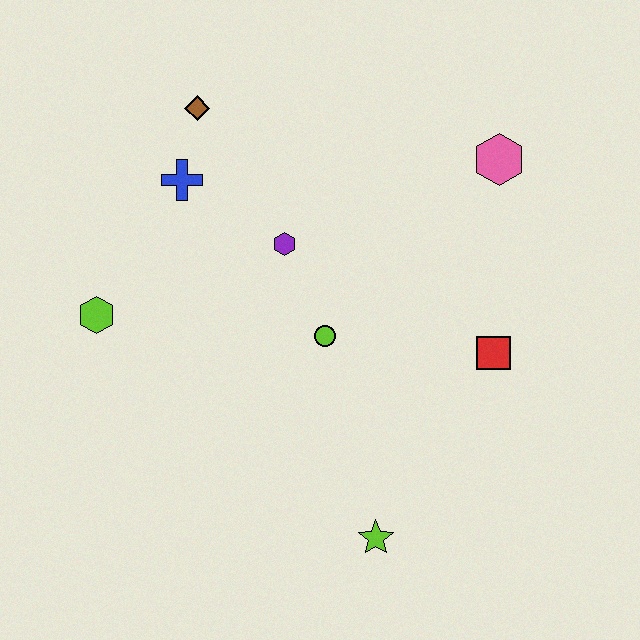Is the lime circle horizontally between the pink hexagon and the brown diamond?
Yes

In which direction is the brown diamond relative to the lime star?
The brown diamond is above the lime star.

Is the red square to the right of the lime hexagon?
Yes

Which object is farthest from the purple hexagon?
The lime star is farthest from the purple hexagon.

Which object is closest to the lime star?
The lime circle is closest to the lime star.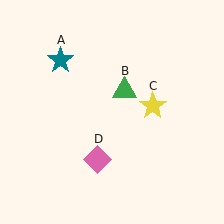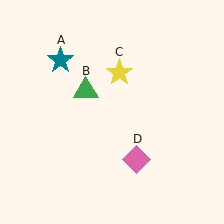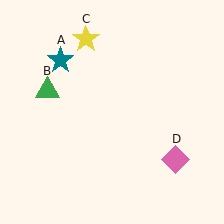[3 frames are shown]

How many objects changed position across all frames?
3 objects changed position: green triangle (object B), yellow star (object C), pink diamond (object D).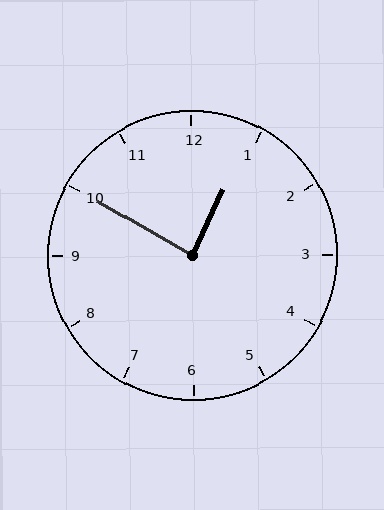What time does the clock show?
12:50.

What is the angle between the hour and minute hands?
Approximately 85 degrees.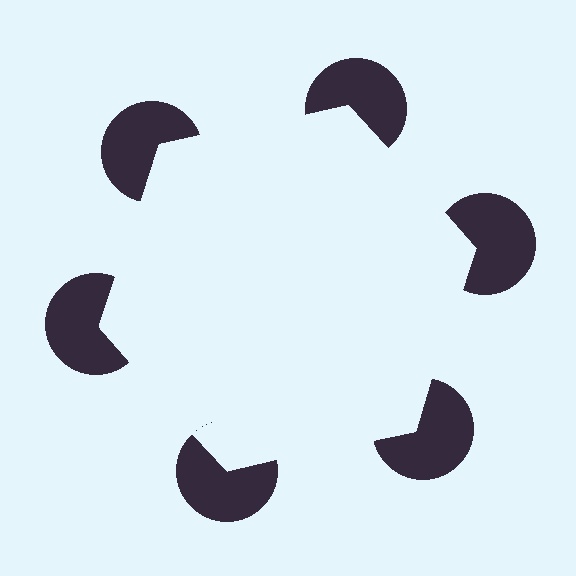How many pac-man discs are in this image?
There are 6 — one at each vertex of the illusory hexagon.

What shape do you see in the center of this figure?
An illusory hexagon — its edges are inferred from the aligned wedge cuts in the pac-man discs, not physically drawn.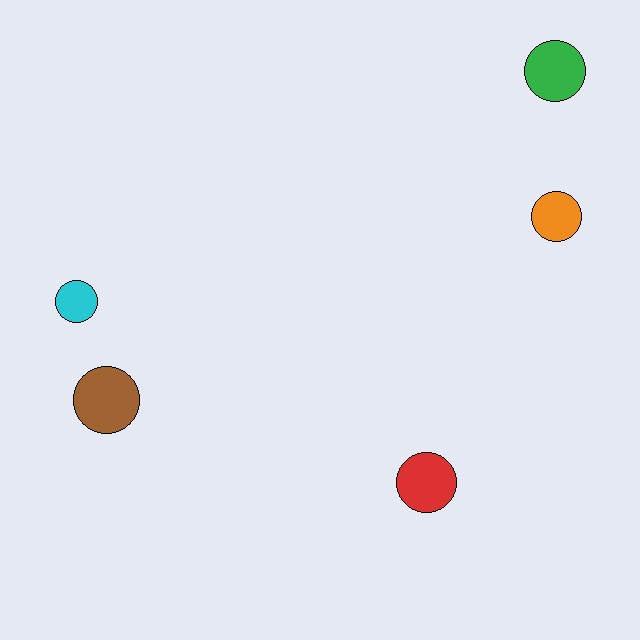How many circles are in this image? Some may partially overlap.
There are 5 circles.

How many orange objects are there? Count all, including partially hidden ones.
There is 1 orange object.